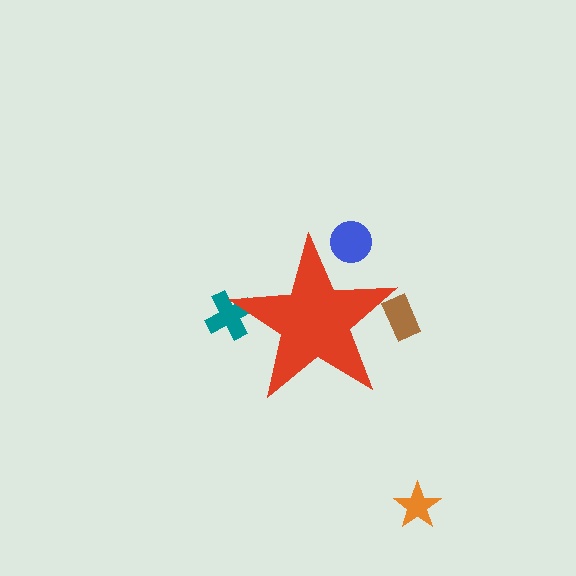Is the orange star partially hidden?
No, the orange star is fully visible.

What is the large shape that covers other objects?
A red star.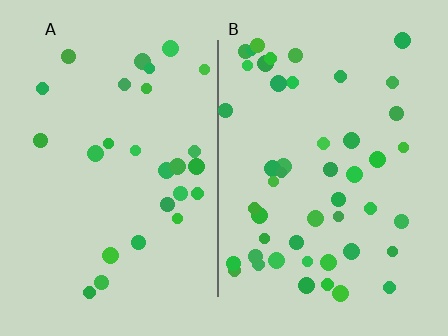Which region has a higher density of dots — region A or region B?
B (the right).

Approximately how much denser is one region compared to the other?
Approximately 1.8× — region B over region A.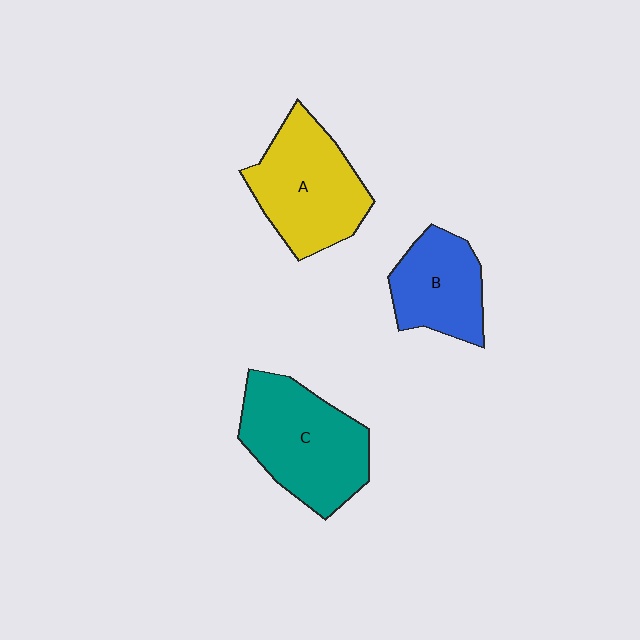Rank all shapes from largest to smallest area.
From largest to smallest: C (teal), A (yellow), B (blue).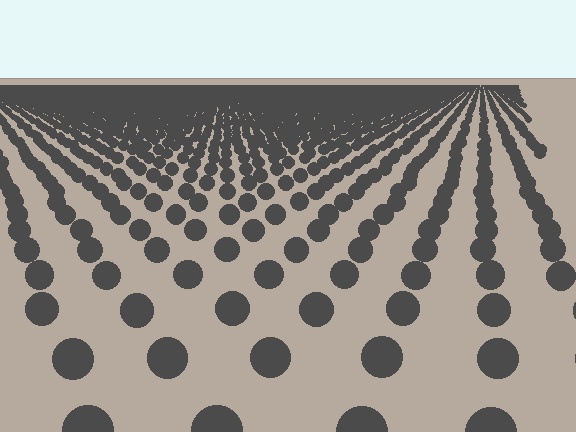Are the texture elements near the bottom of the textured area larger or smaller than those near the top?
Larger. Near the bottom, elements are closer to the viewer and appear at a bigger on-screen size.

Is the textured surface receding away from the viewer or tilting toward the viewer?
The surface is receding away from the viewer. Texture elements get smaller and denser toward the top.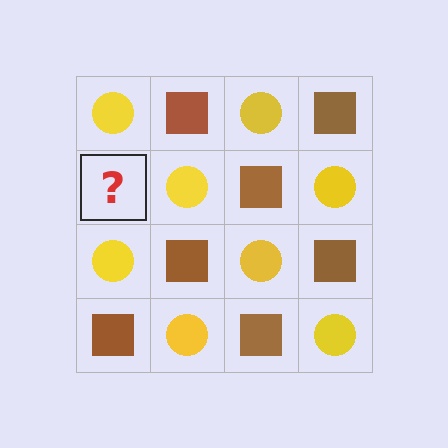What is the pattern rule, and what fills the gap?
The rule is that it alternates yellow circle and brown square in a checkerboard pattern. The gap should be filled with a brown square.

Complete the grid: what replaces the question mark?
The question mark should be replaced with a brown square.